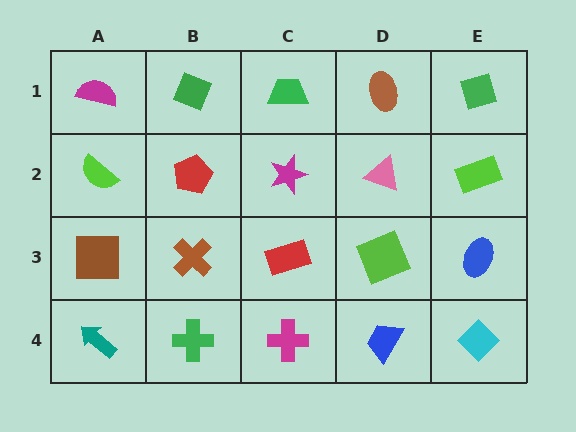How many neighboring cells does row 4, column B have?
3.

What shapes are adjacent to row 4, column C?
A red rectangle (row 3, column C), a green cross (row 4, column B), a blue trapezoid (row 4, column D).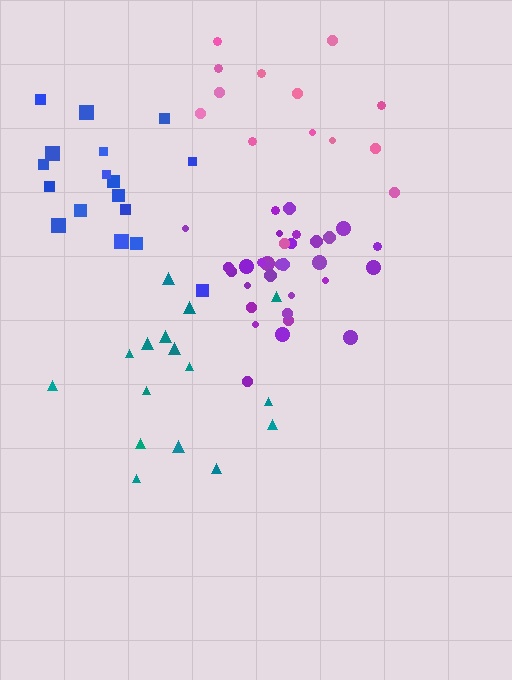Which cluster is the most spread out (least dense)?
Pink.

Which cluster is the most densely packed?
Purple.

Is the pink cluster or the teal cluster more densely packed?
Teal.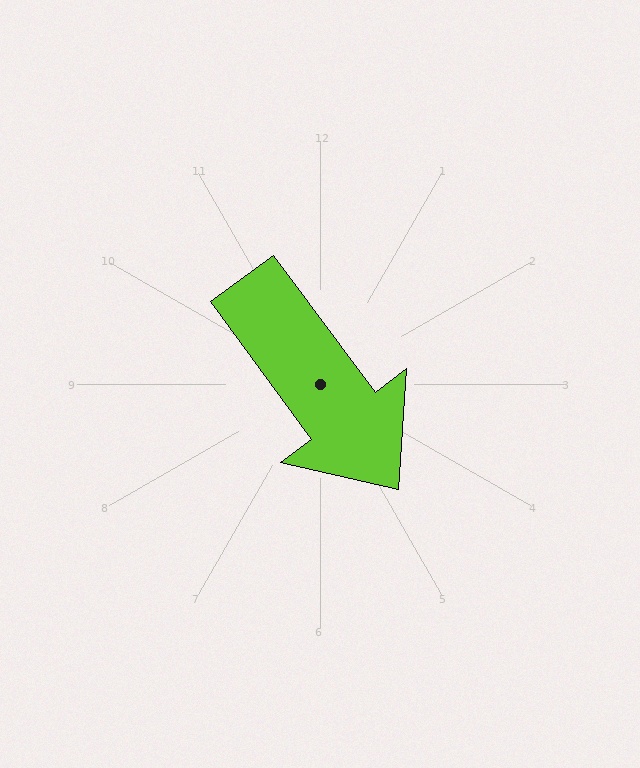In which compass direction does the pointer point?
Southeast.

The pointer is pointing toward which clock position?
Roughly 5 o'clock.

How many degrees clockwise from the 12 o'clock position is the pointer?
Approximately 144 degrees.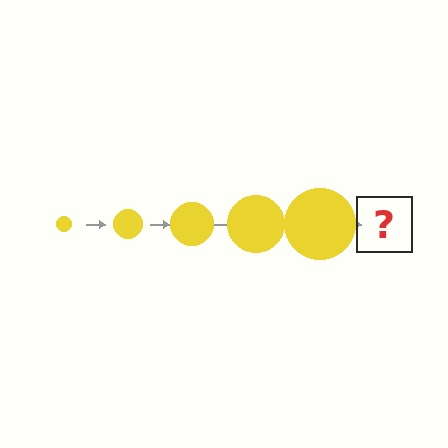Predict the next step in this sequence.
The next step is a yellow circle, larger than the previous one.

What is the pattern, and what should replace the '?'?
The pattern is that the circle gets progressively larger each step. The '?' should be a yellow circle, larger than the previous one.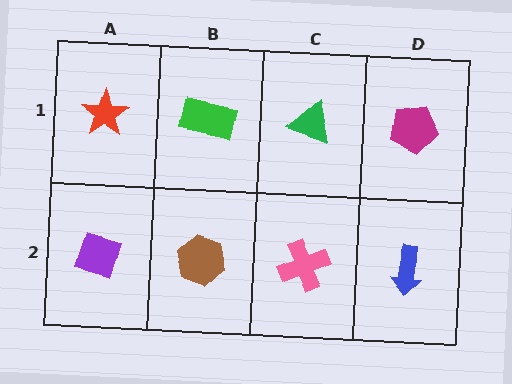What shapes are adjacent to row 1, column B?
A brown hexagon (row 2, column B), a red star (row 1, column A), a green triangle (row 1, column C).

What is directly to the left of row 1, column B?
A red star.